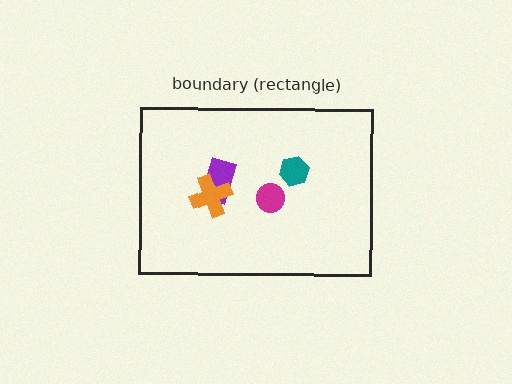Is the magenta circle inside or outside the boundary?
Inside.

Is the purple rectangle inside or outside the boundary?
Inside.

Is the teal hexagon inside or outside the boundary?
Inside.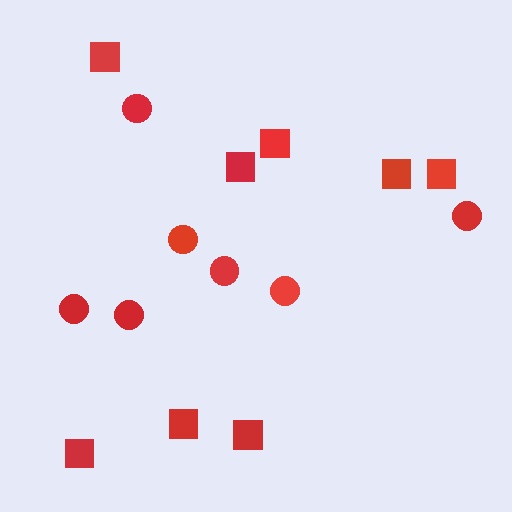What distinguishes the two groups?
There are 2 groups: one group of circles (7) and one group of squares (8).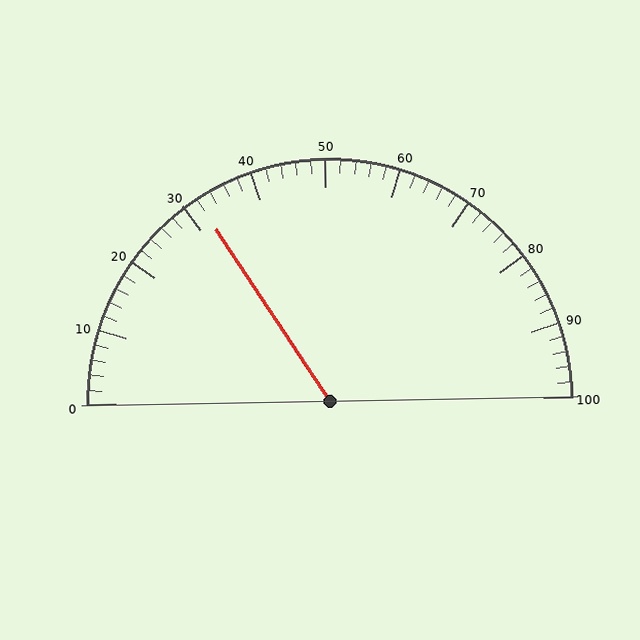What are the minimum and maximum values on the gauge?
The gauge ranges from 0 to 100.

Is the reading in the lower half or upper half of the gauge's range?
The reading is in the lower half of the range (0 to 100).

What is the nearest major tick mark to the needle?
The nearest major tick mark is 30.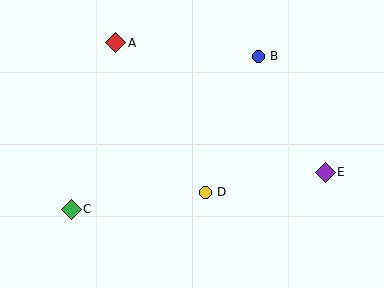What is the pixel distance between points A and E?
The distance between A and E is 247 pixels.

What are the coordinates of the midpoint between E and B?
The midpoint between E and B is at (292, 114).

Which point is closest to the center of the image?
Point D at (205, 192) is closest to the center.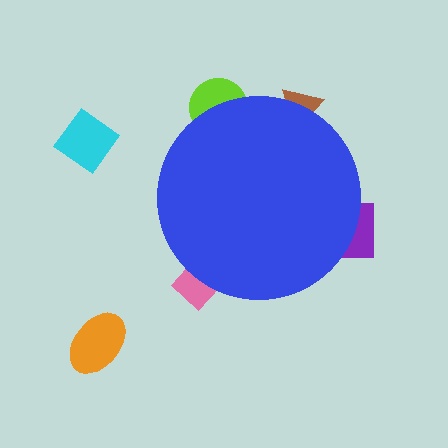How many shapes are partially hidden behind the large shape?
4 shapes are partially hidden.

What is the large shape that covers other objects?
A blue circle.